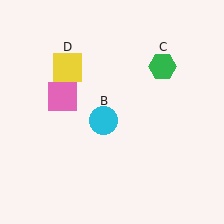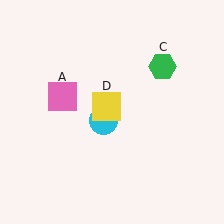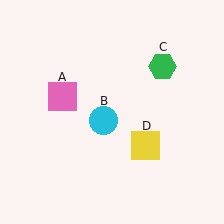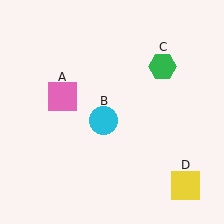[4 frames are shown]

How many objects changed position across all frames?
1 object changed position: yellow square (object D).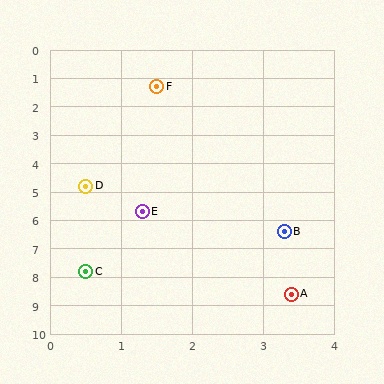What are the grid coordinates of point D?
Point D is at approximately (0.5, 4.8).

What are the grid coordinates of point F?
Point F is at approximately (1.5, 1.3).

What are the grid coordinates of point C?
Point C is at approximately (0.5, 7.8).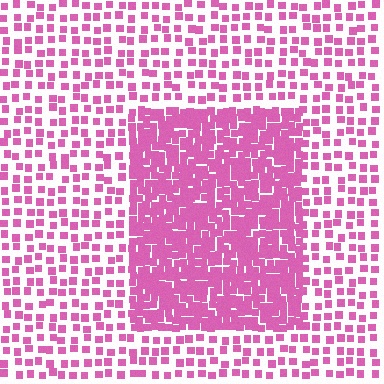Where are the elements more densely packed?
The elements are more densely packed inside the rectangle boundary.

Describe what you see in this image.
The image contains small pink elements arranged at two different densities. A rectangle-shaped region is visible where the elements are more densely packed than the surrounding area.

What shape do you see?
I see a rectangle.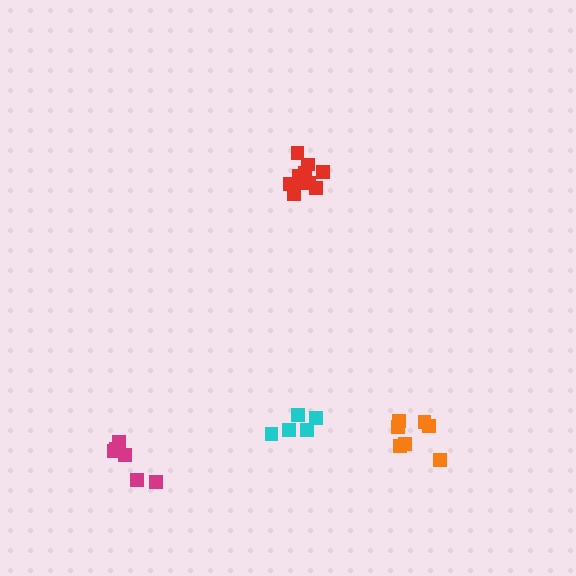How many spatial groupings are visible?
There are 4 spatial groupings.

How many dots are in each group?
Group 1: 10 dots, Group 2: 6 dots, Group 3: 5 dots, Group 4: 7 dots (28 total).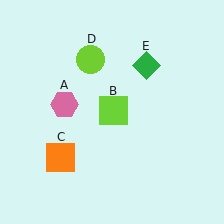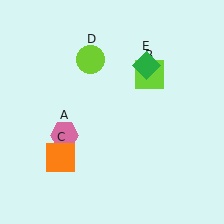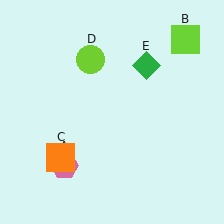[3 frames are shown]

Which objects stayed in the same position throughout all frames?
Orange square (object C) and lime circle (object D) and green diamond (object E) remained stationary.